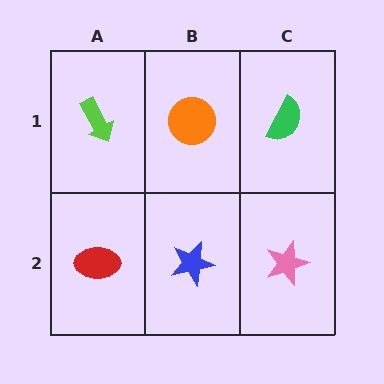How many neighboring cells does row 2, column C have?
2.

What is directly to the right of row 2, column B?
A pink star.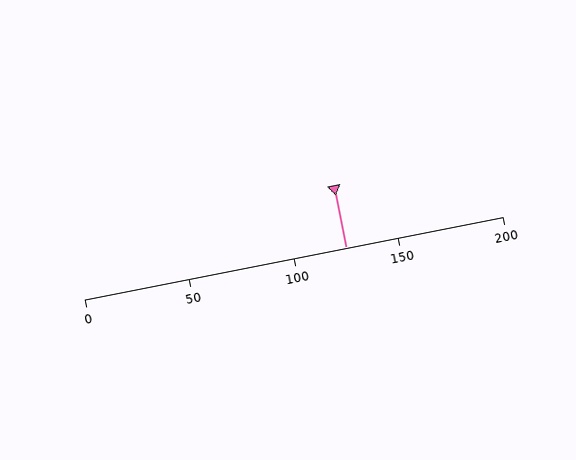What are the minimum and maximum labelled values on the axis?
The axis runs from 0 to 200.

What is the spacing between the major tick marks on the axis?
The major ticks are spaced 50 apart.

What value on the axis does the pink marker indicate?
The marker indicates approximately 125.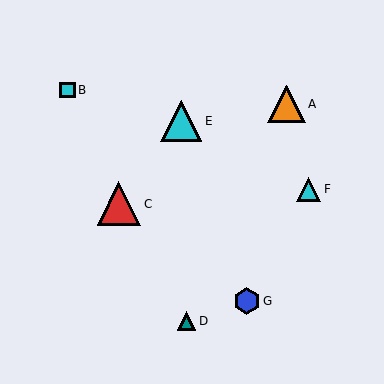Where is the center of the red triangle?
The center of the red triangle is at (119, 204).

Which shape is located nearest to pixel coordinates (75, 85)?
The cyan square (labeled B) at (67, 90) is nearest to that location.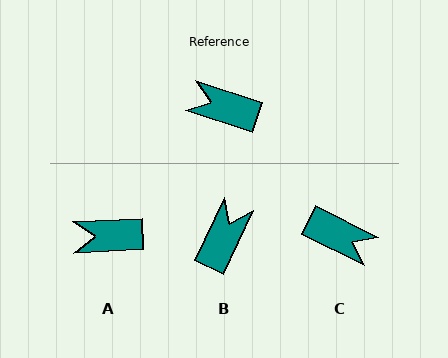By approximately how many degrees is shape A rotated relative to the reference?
Approximately 21 degrees counter-clockwise.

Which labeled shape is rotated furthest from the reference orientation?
C, about 171 degrees away.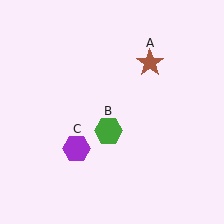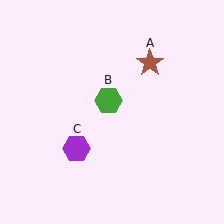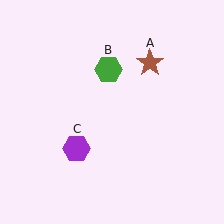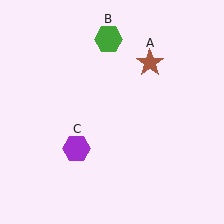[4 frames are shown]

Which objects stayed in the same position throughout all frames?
Brown star (object A) and purple hexagon (object C) remained stationary.